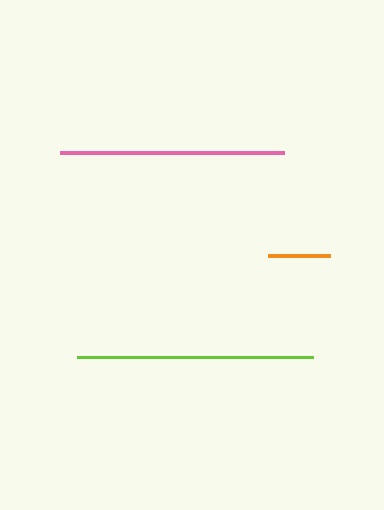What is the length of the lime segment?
The lime segment is approximately 236 pixels long.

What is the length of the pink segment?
The pink segment is approximately 224 pixels long.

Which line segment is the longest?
The lime line is the longest at approximately 236 pixels.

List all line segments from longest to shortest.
From longest to shortest: lime, pink, orange.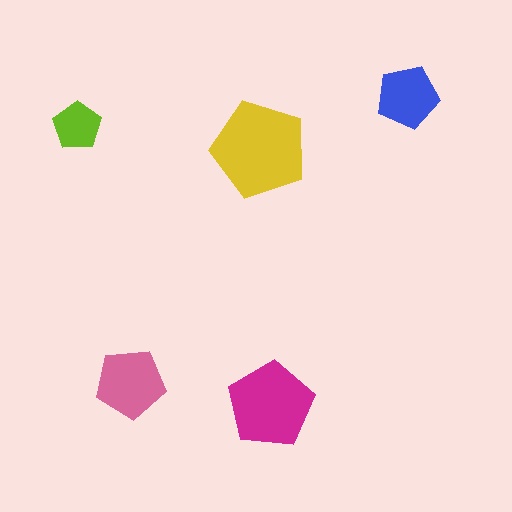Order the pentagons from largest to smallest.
the yellow one, the magenta one, the pink one, the blue one, the lime one.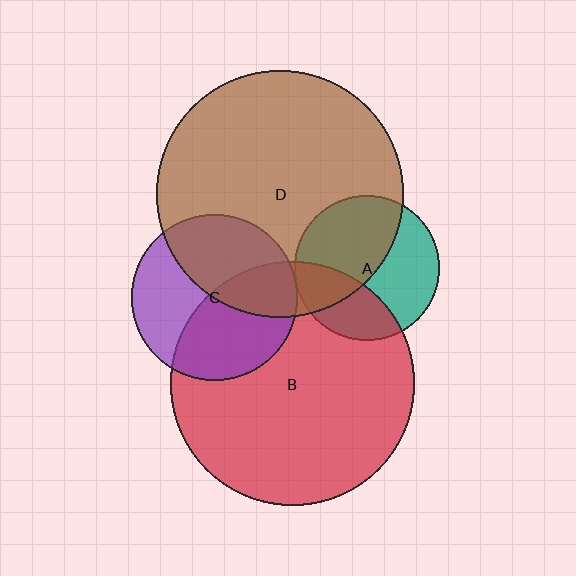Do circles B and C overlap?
Yes.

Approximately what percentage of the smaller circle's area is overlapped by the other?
Approximately 45%.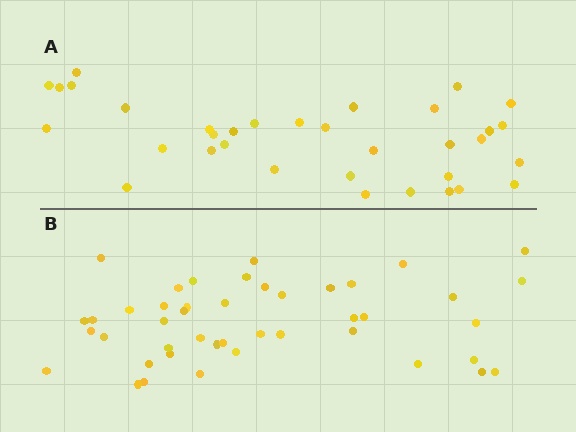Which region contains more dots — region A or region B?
Region B (the bottom region) has more dots.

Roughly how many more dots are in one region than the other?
Region B has roughly 10 or so more dots than region A.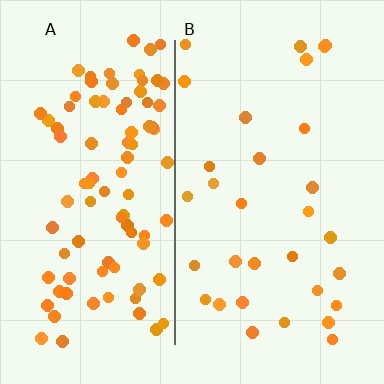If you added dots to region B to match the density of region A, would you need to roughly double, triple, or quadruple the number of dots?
Approximately triple.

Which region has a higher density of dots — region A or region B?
A (the left).